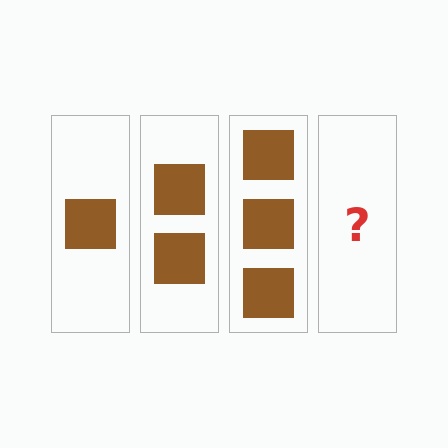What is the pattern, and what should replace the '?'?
The pattern is that each step adds one more square. The '?' should be 4 squares.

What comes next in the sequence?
The next element should be 4 squares.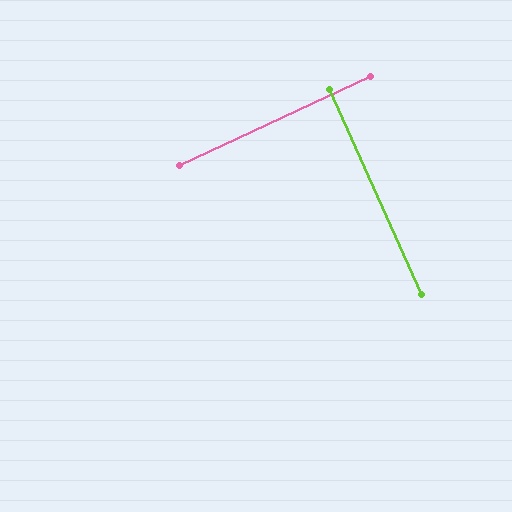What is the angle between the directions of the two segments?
Approximately 89 degrees.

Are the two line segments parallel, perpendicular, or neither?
Perpendicular — they meet at approximately 89°.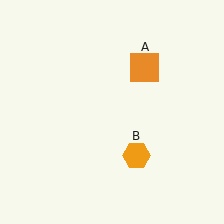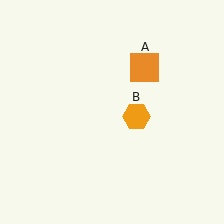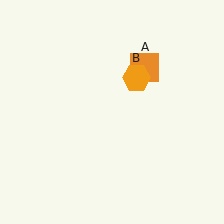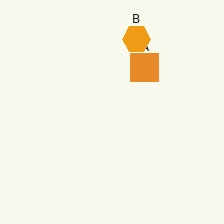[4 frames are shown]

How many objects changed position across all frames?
1 object changed position: orange hexagon (object B).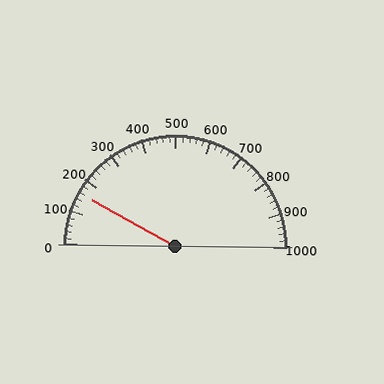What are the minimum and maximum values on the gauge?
The gauge ranges from 0 to 1000.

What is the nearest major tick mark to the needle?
The nearest major tick mark is 200.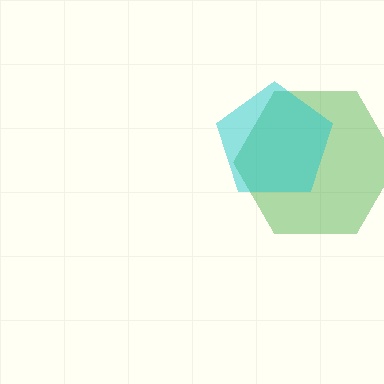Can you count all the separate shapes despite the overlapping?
Yes, there are 2 separate shapes.